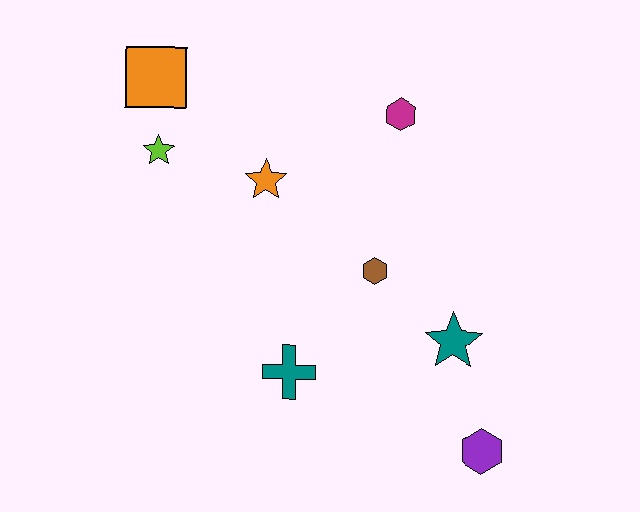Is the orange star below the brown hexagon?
No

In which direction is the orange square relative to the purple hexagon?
The orange square is above the purple hexagon.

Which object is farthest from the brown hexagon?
The orange square is farthest from the brown hexagon.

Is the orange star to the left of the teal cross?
Yes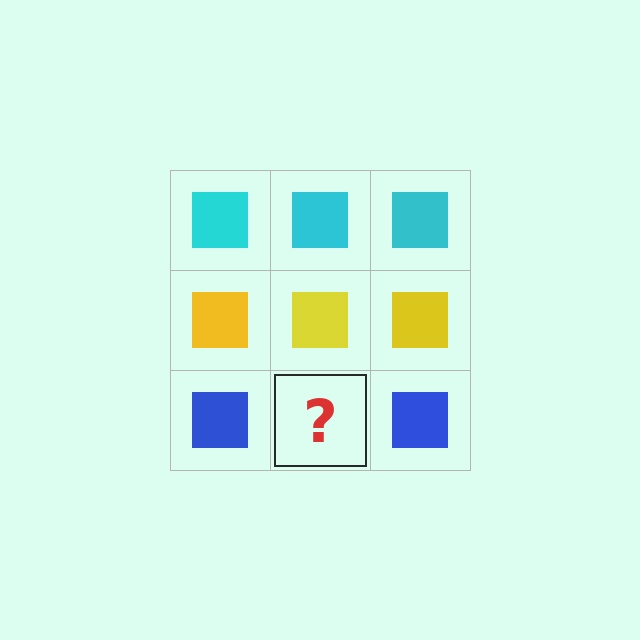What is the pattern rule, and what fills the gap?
The rule is that each row has a consistent color. The gap should be filled with a blue square.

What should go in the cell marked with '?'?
The missing cell should contain a blue square.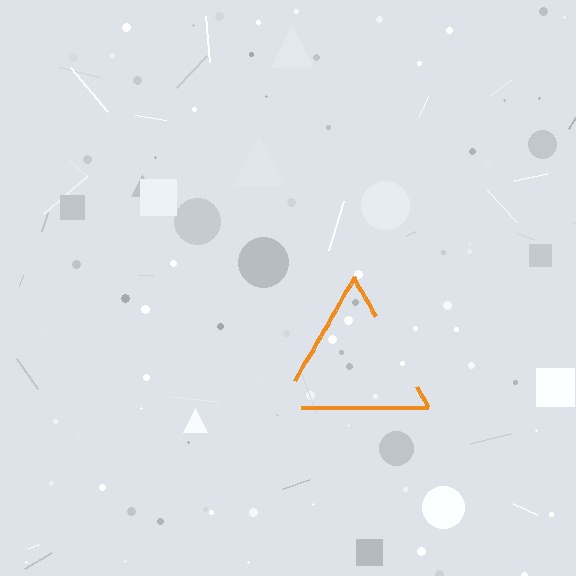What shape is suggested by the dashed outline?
The dashed outline suggests a triangle.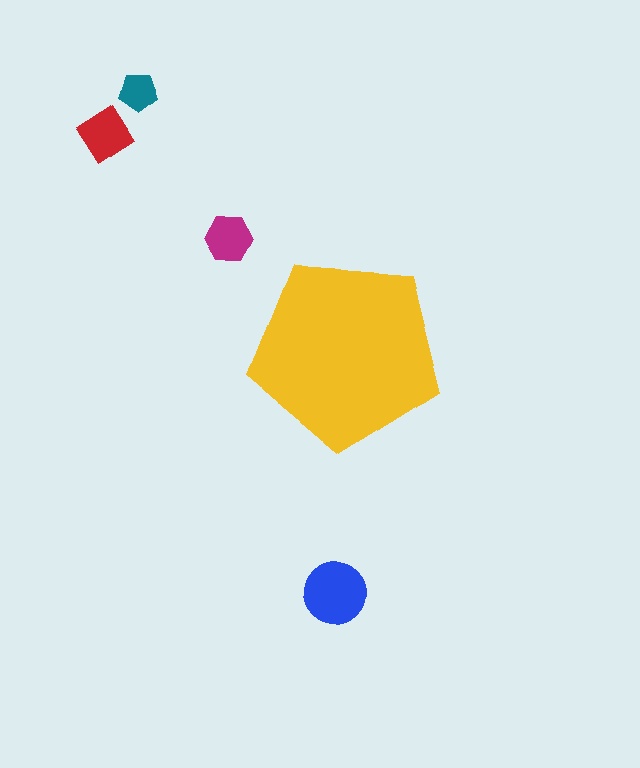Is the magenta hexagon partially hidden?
No, the magenta hexagon is fully visible.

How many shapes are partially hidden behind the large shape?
0 shapes are partially hidden.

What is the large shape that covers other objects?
A yellow pentagon.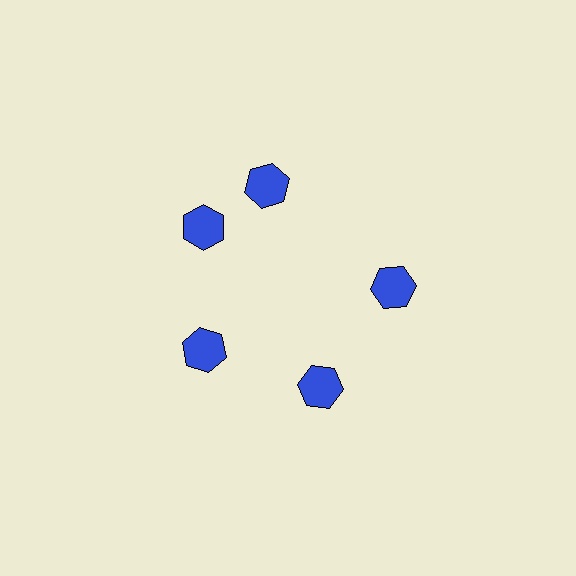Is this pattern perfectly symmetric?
No. The 5 blue hexagons are arranged in a ring, but one element near the 1 o'clock position is rotated out of alignment along the ring, breaking the 5-fold rotational symmetry.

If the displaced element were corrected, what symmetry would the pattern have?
It would have 5-fold rotational symmetry — the pattern would map onto itself every 72 degrees.